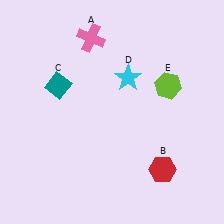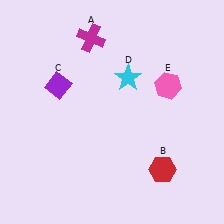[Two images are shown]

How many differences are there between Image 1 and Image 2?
There are 3 differences between the two images.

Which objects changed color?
A changed from pink to magenta. C changed from teal to purple. E changed from lime to pink.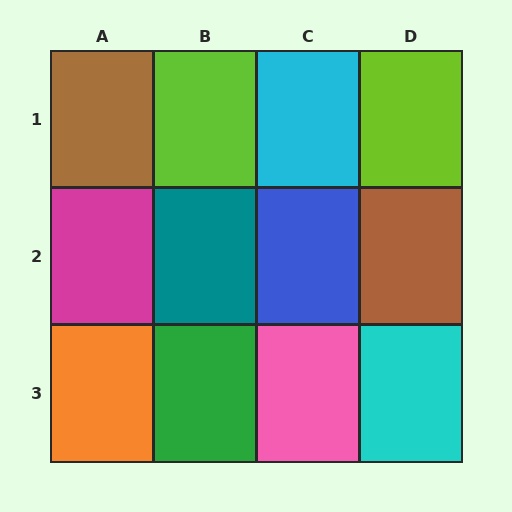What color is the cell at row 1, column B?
Lime.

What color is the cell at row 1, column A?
Brown.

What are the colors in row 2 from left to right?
Magenta, teal, blue, brown.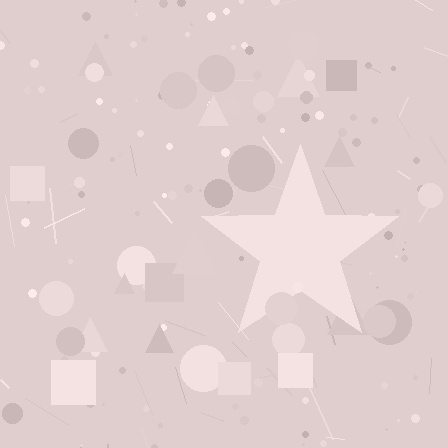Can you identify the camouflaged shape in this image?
The camouflaged shape is a star.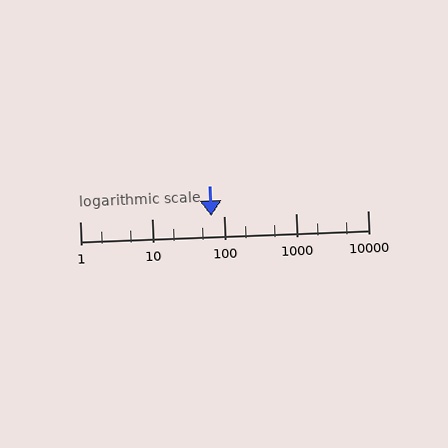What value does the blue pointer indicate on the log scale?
The pointer indicates approximately 66.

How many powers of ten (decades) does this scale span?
The scale spans 4 decades, from 1 to 10000.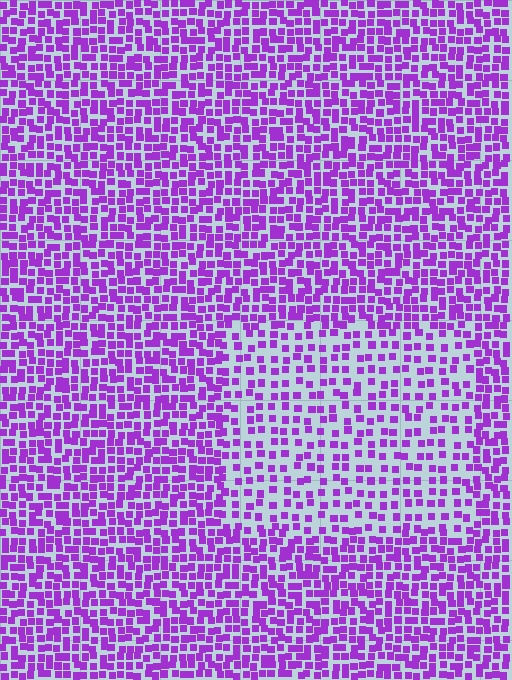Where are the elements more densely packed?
The elements are more densely packed outside the rectangle boundary.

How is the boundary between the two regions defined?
The boundary is defined by a change in element density (approximately 1.8x ratio). All elements are the same color, size, and shape.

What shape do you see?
I see a rectangle.